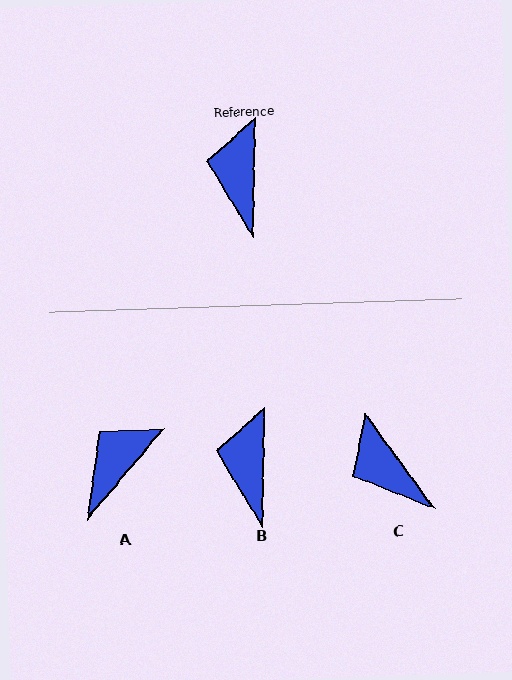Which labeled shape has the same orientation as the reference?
B.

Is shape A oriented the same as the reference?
No, it is off by about 39 degrees.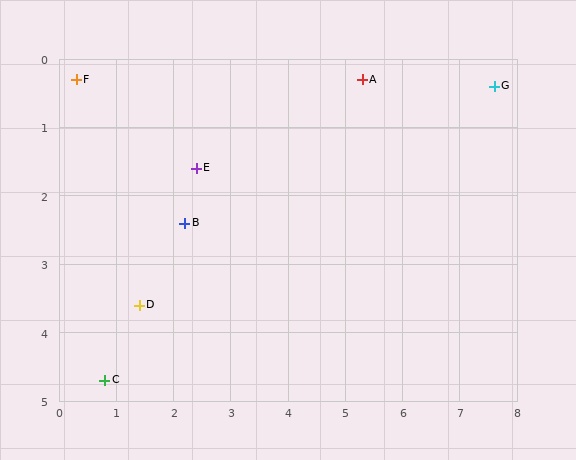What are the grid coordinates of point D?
Point D is at approximately (1.4, 3.6).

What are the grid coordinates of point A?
Point A is at approximately (5.3, 0.3).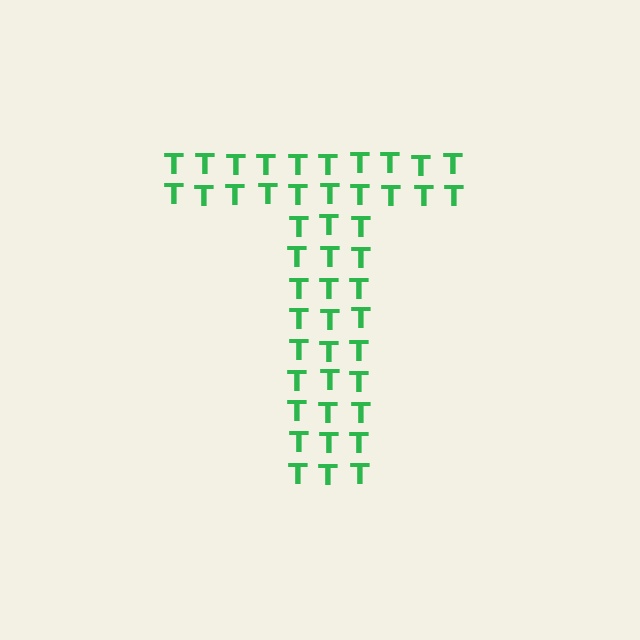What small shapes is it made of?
It is made of small letter T's.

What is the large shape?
The large shape is the letter T.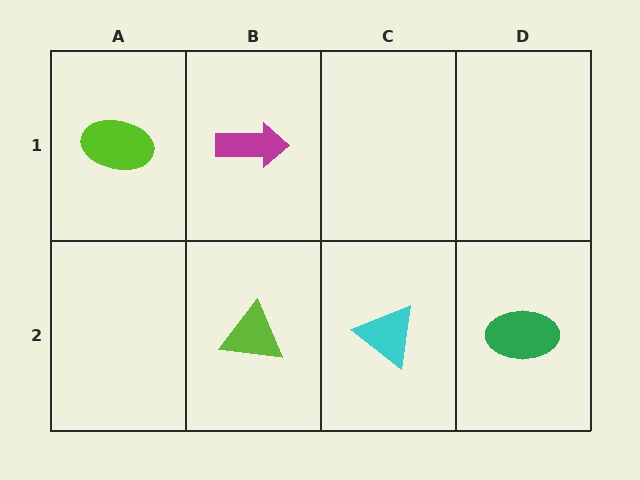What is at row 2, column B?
A lime triangle.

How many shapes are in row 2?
3 shapes.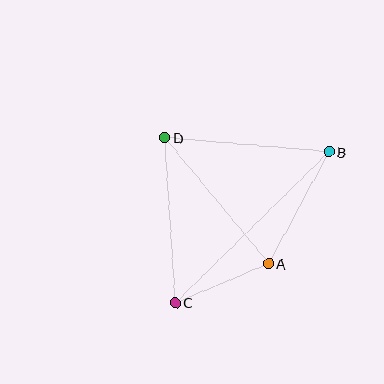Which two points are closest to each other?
Points A and C are closest to each other.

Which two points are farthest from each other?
Points B and C are farthest from each other.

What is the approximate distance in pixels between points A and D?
The distance between A and D is approximately 164 pixels.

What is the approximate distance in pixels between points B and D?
The distance between B and D is approximately 165 pixels.